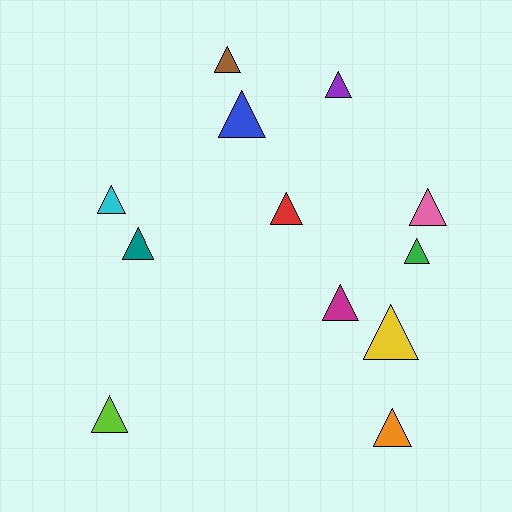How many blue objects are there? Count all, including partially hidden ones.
There is 1 blue object.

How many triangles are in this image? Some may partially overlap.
There are 12 triangles.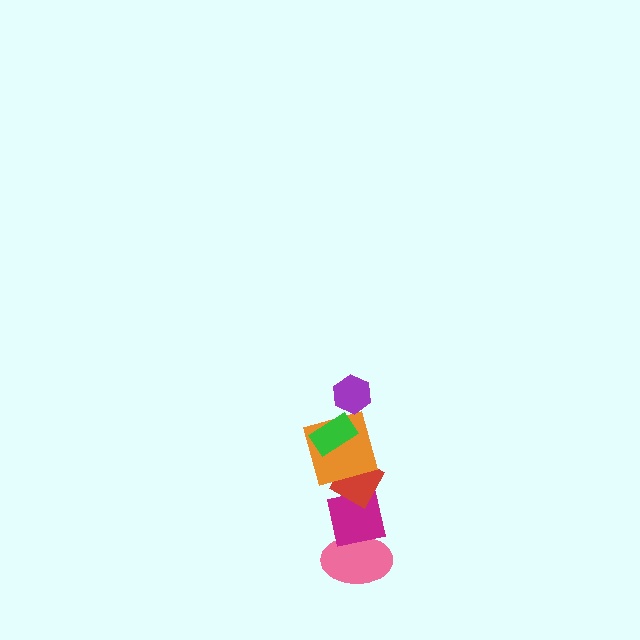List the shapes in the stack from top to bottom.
From top to bottom: the purple hexagon, the green rectangle, the orange square, the red diamond, the magenta square, the pink ellipse.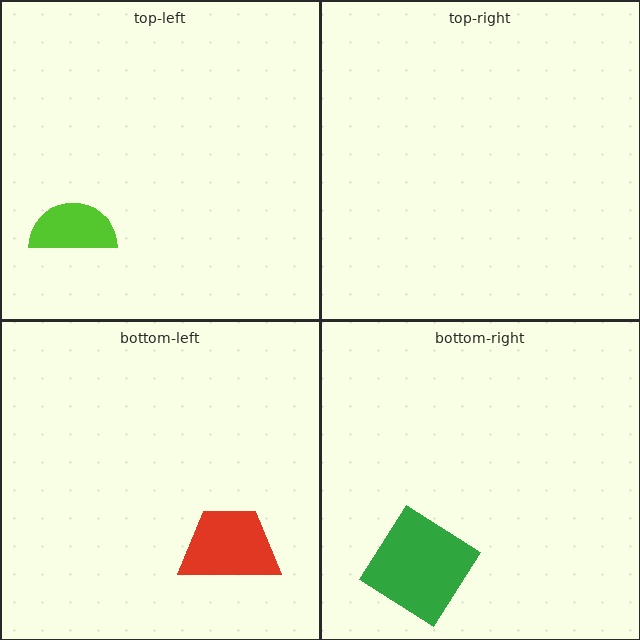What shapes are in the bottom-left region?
The red trapezoid.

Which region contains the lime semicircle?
The top-left region.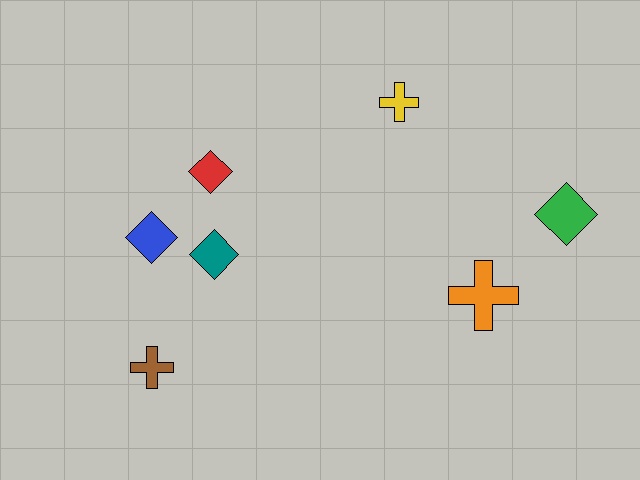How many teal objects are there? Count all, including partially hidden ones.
There is 1 teal object.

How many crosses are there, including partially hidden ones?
There are 3 crosses.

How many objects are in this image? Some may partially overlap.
There are 7 objects.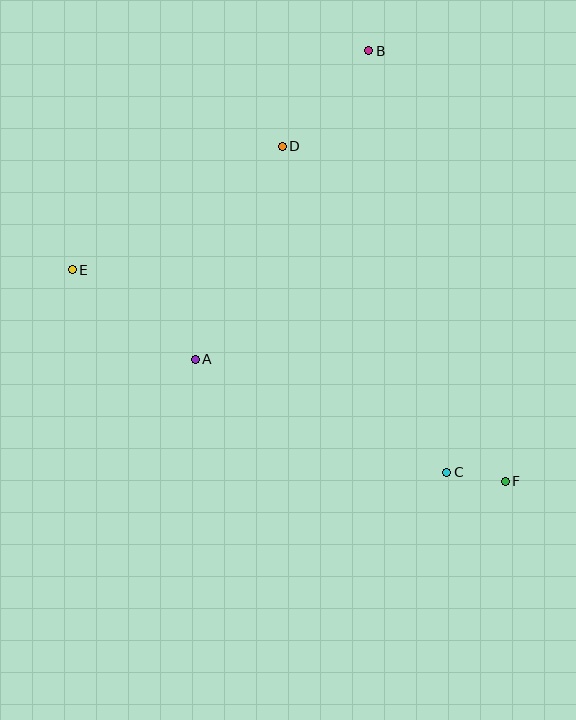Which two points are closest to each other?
Points C and F are closest to each other.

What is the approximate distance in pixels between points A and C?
The distance between A and C is approximately 276 pixels.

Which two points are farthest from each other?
Points E and F are farthest from each other.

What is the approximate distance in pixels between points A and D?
The distance between A and D is approximately 230 pixels.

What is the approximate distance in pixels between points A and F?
The distance between A and F is approximately 333 pixels.